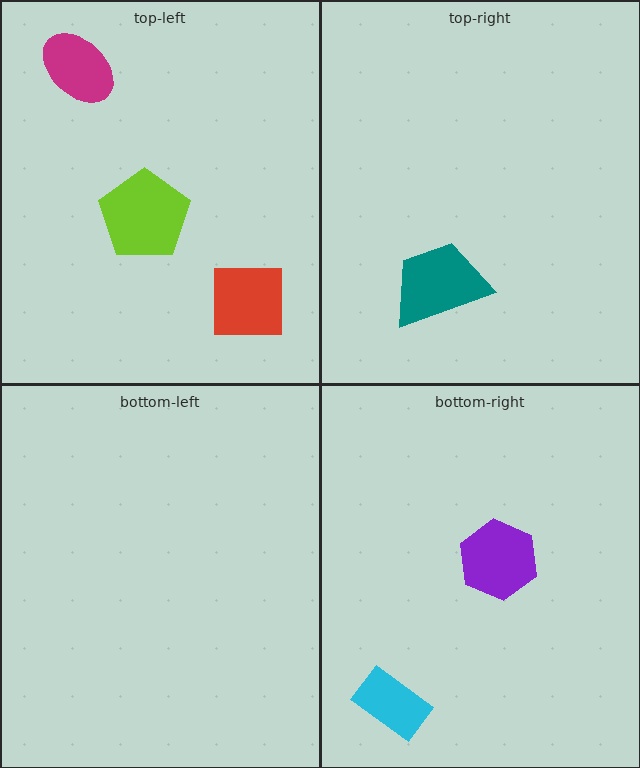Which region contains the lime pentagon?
The top-left region.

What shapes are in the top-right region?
The teal trapezoid.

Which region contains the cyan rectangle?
The bottom-right region.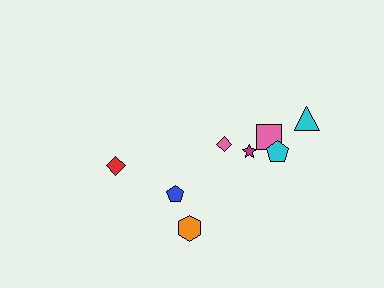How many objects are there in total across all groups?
There are 8 objects.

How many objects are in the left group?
There are 3 objects.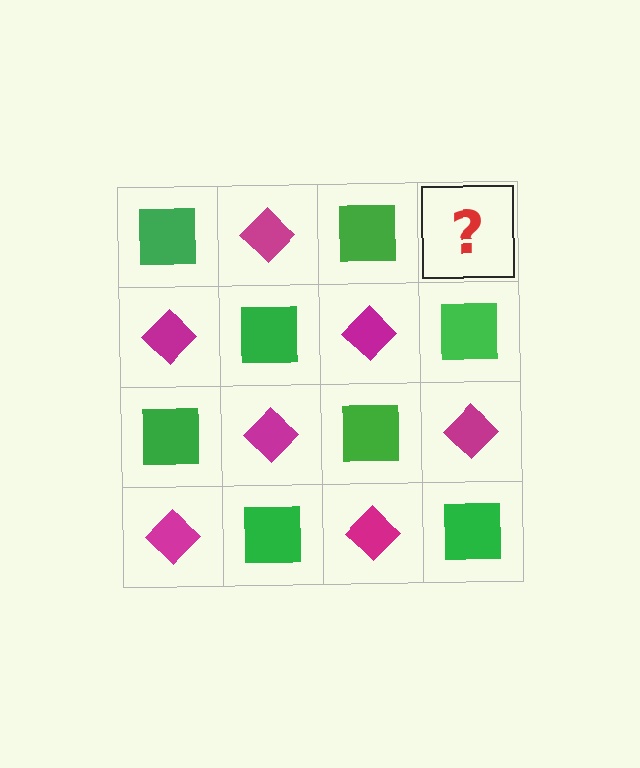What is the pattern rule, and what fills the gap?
The rule is that it alternates green square and magenta diamond in a checkerboard pattern. The gap should be filled with a magenta diamond.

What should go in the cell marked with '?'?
The missing cell should contain a magenta diamond.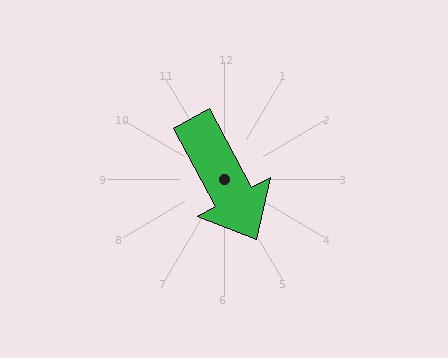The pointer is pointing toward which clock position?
Roughly 5 o'clock.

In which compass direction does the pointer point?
Southeast.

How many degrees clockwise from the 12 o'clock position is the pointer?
Approximately 152 degrees.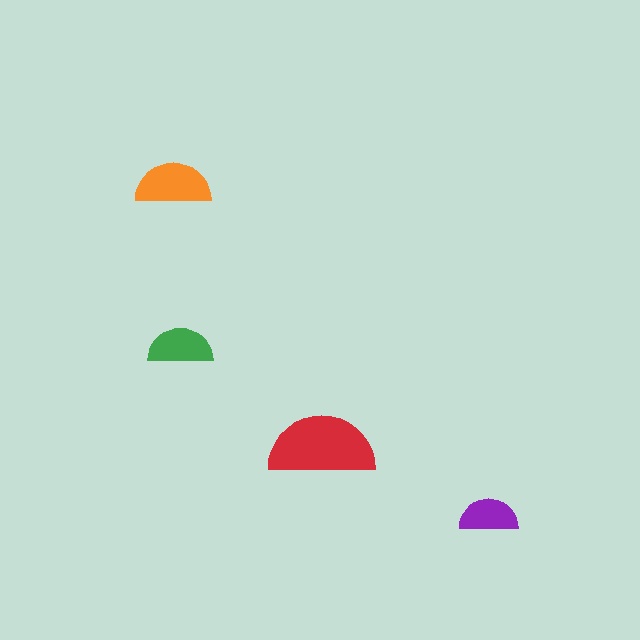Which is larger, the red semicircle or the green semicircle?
The red one.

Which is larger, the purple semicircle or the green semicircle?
The green one.